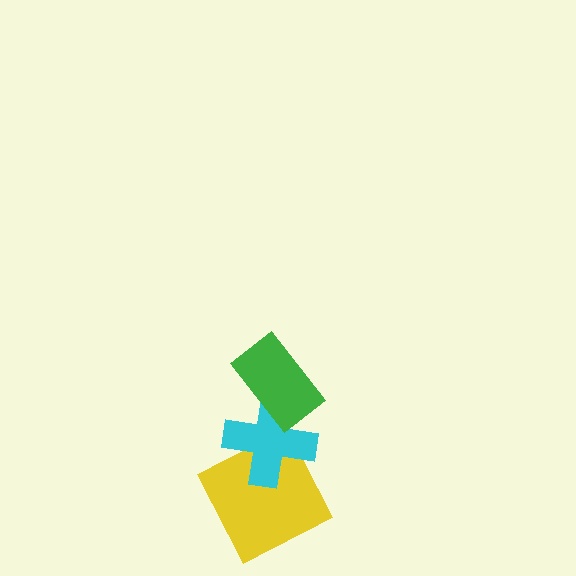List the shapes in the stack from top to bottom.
From top to bottom: the green rectangle, the cyan cross, the yellow square.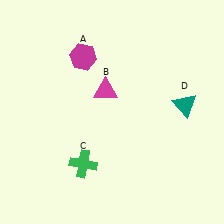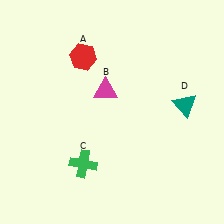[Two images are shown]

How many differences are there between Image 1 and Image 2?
There is 1 difference between the two images.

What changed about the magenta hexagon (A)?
In Image 1, A is magenta. In Image 2, it changed to red.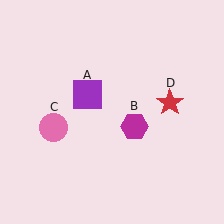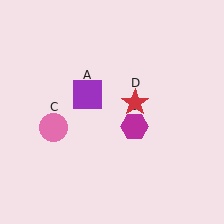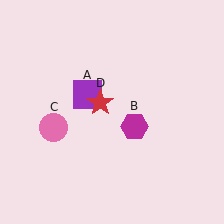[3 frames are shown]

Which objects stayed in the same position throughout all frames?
Purple square (object A) and magenta hexagon (object B) and pink circle (object C) remained stationary.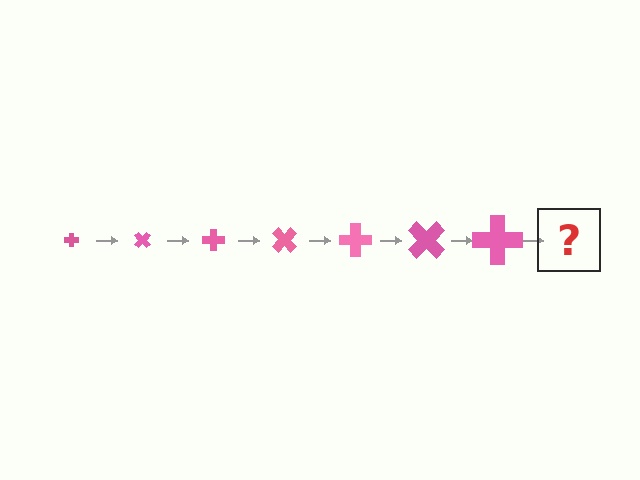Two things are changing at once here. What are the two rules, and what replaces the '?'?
The two rules are that the cross grows larger each step and it rotates 45 degrees each step. The '?' should be a cross, larger than the previous one and rotated 315 degrees from the start.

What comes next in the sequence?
The next element should be a cross, larger than the previous one and rotated 315 degrees from the start.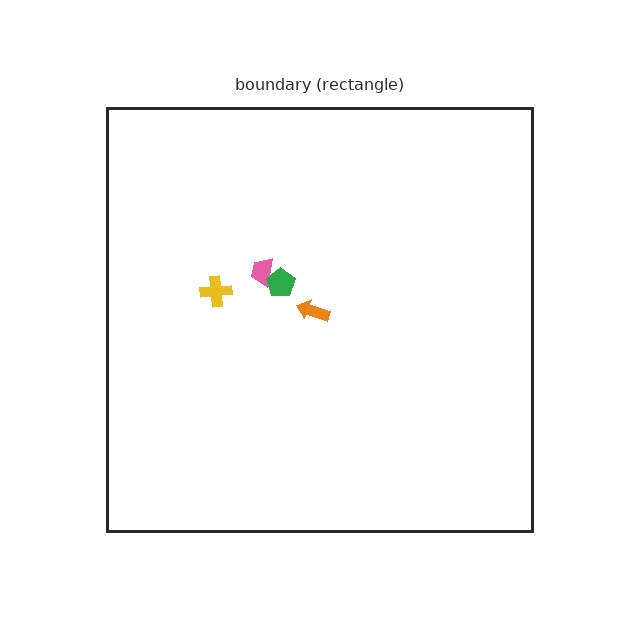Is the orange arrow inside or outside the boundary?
Inside.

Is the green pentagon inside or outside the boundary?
Inside.